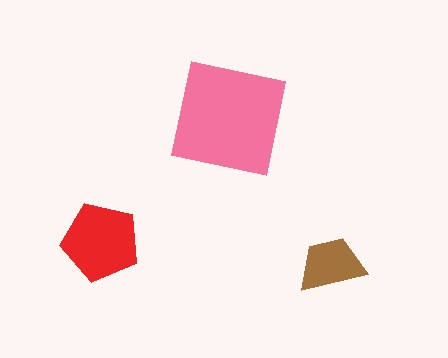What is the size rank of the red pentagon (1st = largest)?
2nd.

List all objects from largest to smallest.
The pink square, the red pentagon, the brown trapezoid.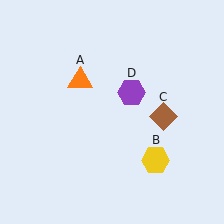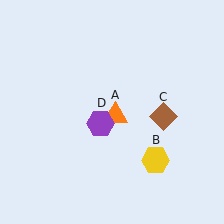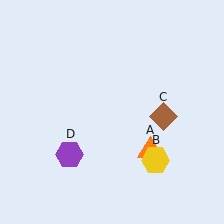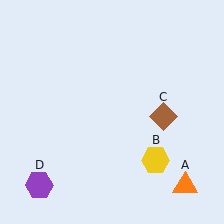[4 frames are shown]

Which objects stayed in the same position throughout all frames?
Yellow hexagon (object B) and brown diamond (object C) remained stationary.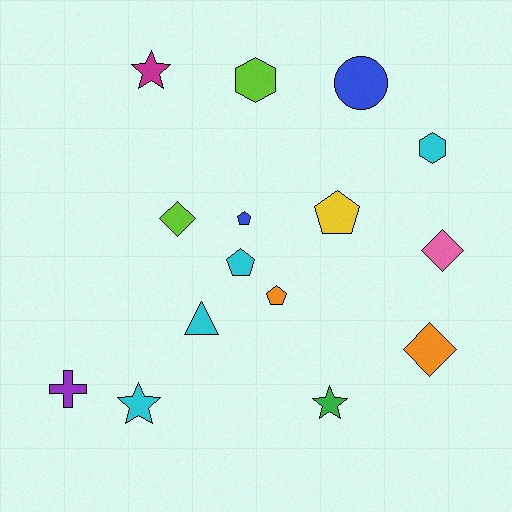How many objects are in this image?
There are 15 objects.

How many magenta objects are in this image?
There is 1 magenta object.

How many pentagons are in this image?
There are 4 pentagons.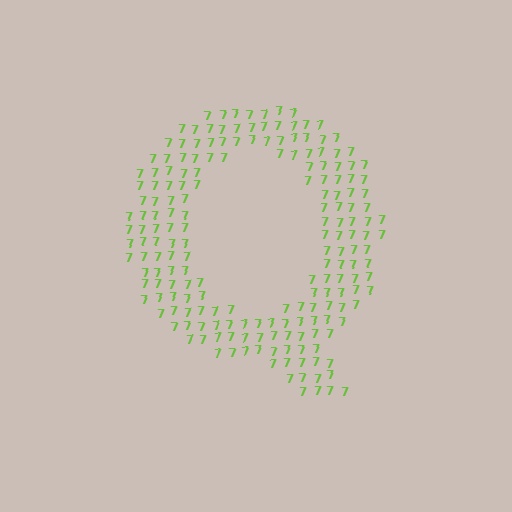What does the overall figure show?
The overall figure shows the letter Q.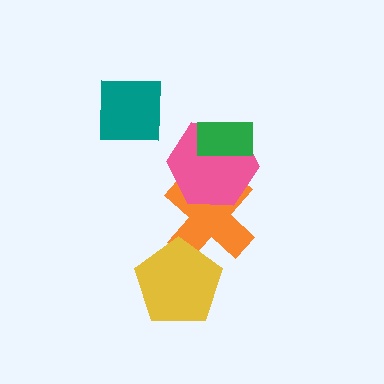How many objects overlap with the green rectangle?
1 object overlaps with the green rectangle.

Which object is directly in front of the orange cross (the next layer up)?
The pink hexagon is directly in front of the orange cross.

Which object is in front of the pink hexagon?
The green rectangle is in front of the pink hexagon.